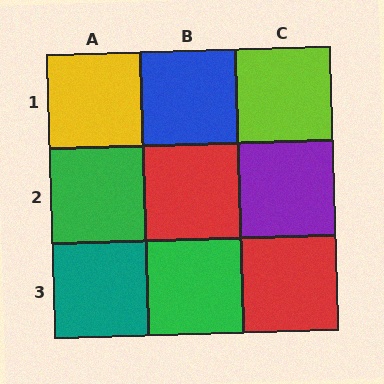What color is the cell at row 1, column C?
Lime.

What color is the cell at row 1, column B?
Blue.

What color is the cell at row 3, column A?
Teal.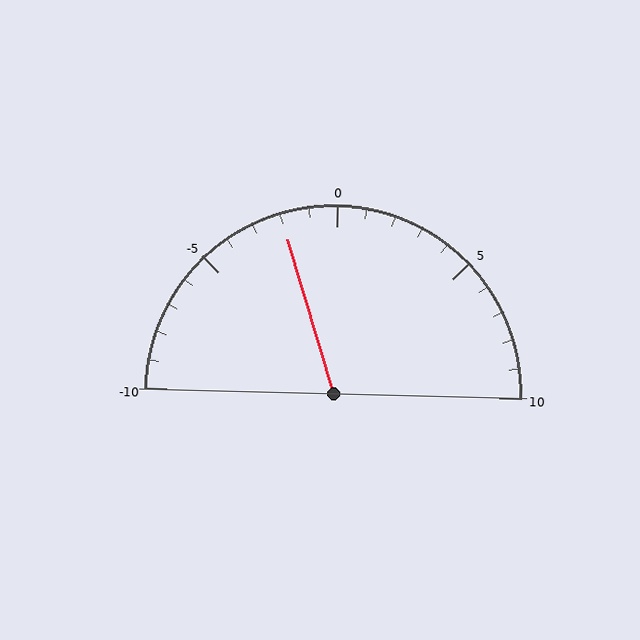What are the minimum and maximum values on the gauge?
The gauge ranges from -10 to 10.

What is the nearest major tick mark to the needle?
The nearest major tick mark is 0.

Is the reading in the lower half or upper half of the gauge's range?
The reading is in the lower half of the range (-10 to 10).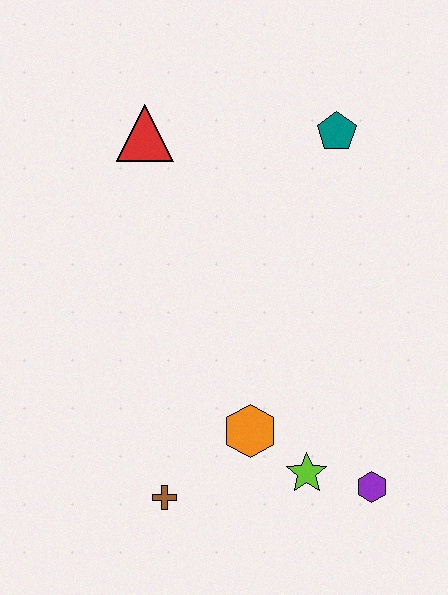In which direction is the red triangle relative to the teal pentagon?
The red triangle is to the left of the teal pentagon.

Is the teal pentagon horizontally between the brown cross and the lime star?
No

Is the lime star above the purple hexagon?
Yes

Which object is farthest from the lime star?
The red triangle is farthest from the lime star.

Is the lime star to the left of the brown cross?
No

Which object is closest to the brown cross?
The orange hexagon is closest to the brown cross.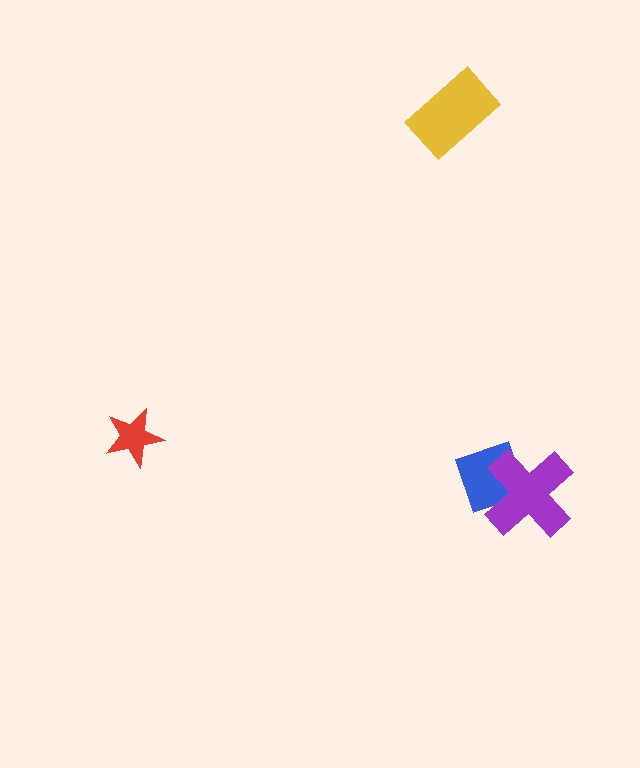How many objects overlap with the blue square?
1 object overlaps with the blue square.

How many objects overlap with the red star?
0 objects overlap with the red star.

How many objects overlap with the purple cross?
1 object overlaps with the purple cross.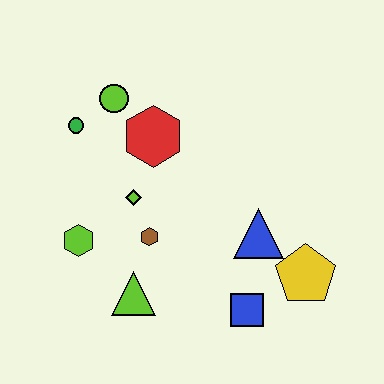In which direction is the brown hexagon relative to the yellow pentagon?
The brown hexagon is to the left of the yellow pentagon.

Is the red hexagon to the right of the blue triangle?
No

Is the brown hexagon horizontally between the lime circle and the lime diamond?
No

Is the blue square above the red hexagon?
No